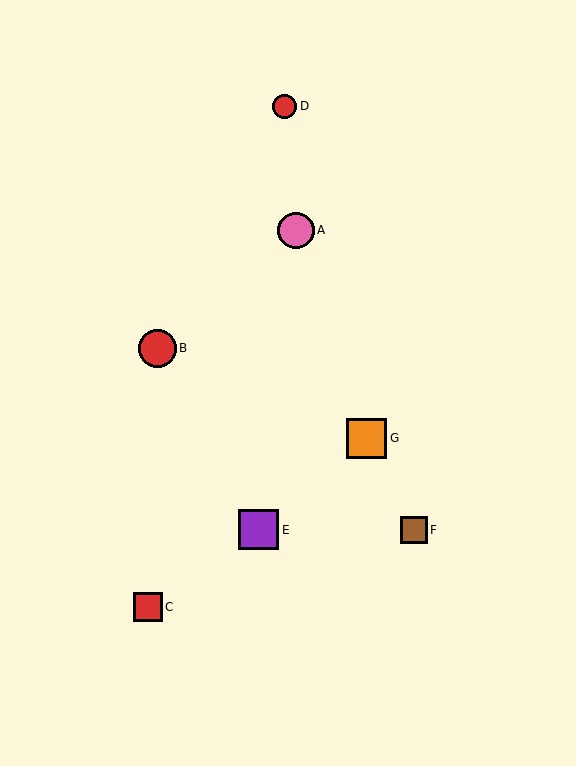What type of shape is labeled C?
Shape C is a red square.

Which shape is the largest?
The purple square (labeled E) is the largest.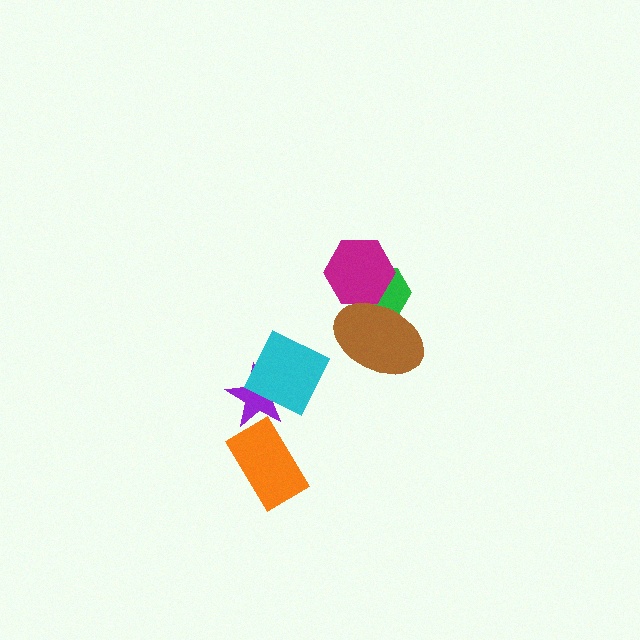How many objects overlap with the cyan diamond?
1 object overlaps with the cyan diamond.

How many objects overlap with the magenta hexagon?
2 objects overlap with the magenta hexagon.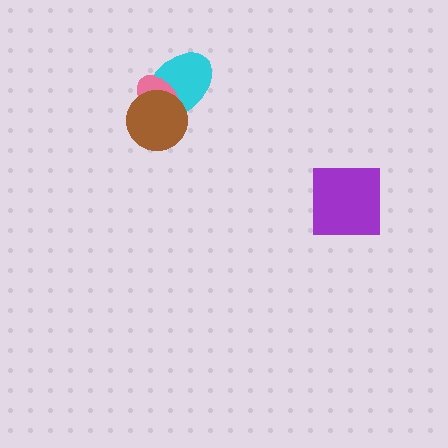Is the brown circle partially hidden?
No, no other shape covers it.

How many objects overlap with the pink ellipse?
2 objects overlap with the pink ellipse.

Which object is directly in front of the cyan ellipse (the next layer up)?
The pink ellipse is directly in front of the cyan ellipse.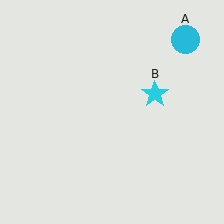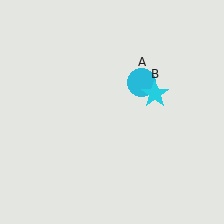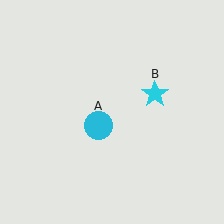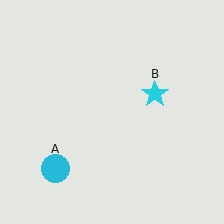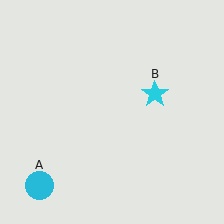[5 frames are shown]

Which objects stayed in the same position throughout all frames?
Cyan star (object B) remained stationary.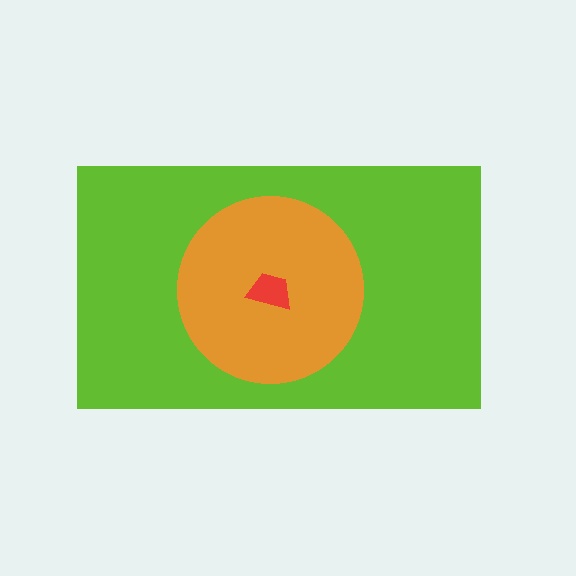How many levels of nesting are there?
3.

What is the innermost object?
The red trapezoid.